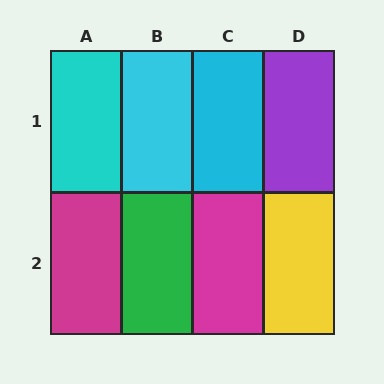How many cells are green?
1 cell is green.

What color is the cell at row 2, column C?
Magenta.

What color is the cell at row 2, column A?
Magenta.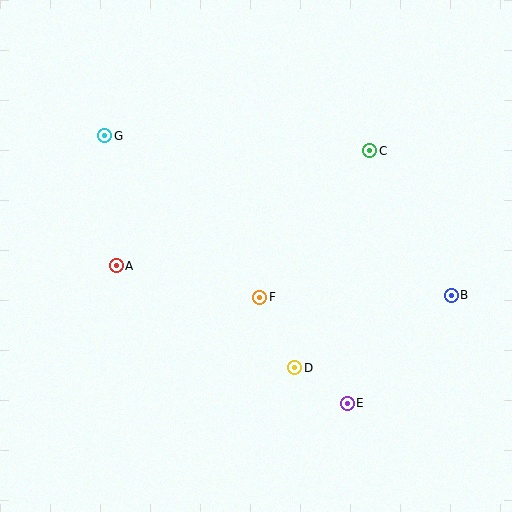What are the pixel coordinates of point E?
Point E is at (347, 403).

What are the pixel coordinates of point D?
Point D is at (295, 368).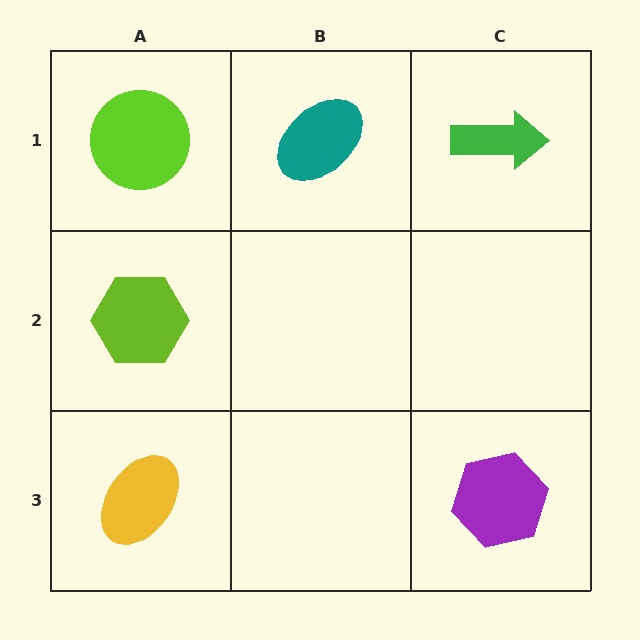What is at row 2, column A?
A lime hexagon.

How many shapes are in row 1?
3 shapes.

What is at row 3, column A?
A yellow ellipse.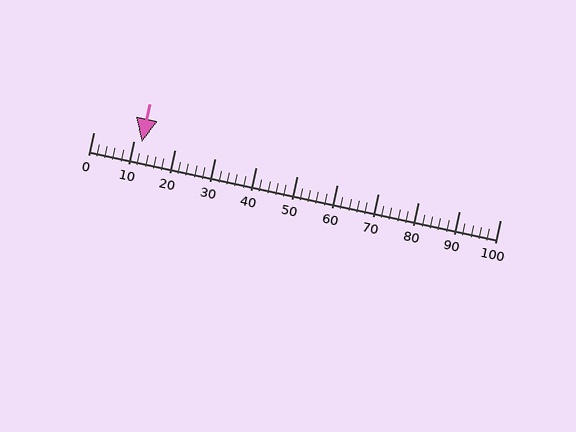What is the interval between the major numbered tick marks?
The major tick marks are spaced 10 units apart.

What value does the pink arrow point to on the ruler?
The pink arrow points to approximately 12.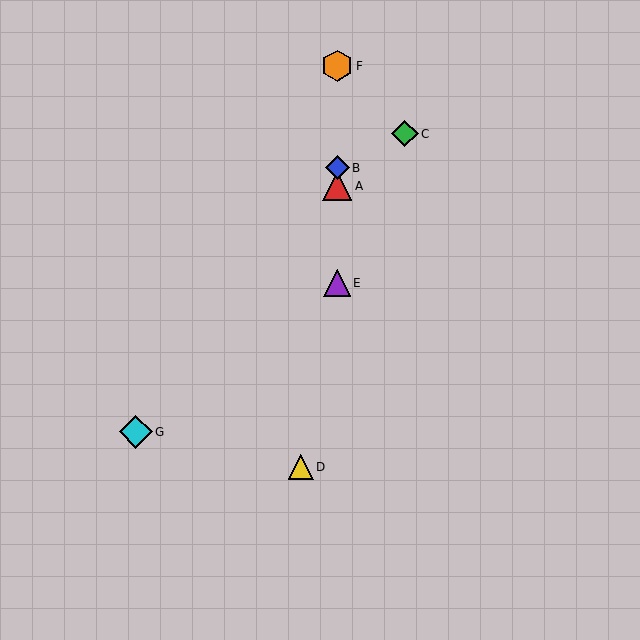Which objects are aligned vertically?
Objects A, B, E, F are aligned vertically.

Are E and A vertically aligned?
Yes, both are at x≈337.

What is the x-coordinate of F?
Object F is at x≈337.